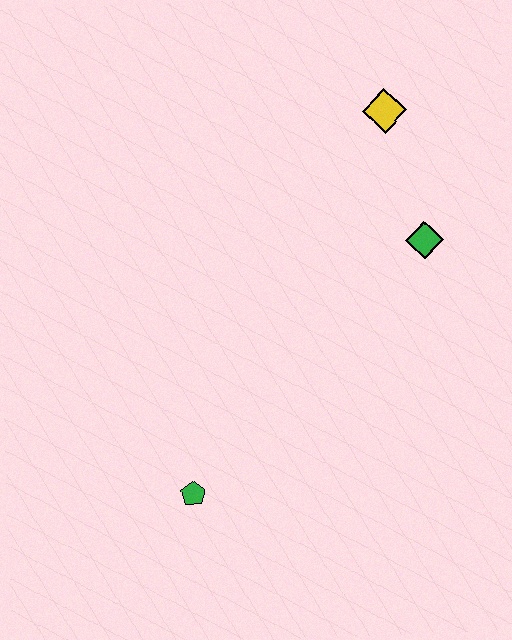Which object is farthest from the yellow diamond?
The green pentagon is farthest from the yellow diamond.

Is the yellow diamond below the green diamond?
No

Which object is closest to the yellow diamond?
The green diamond is closest to the yellow diamond.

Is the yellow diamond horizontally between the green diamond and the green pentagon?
Yes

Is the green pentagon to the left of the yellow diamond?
Yes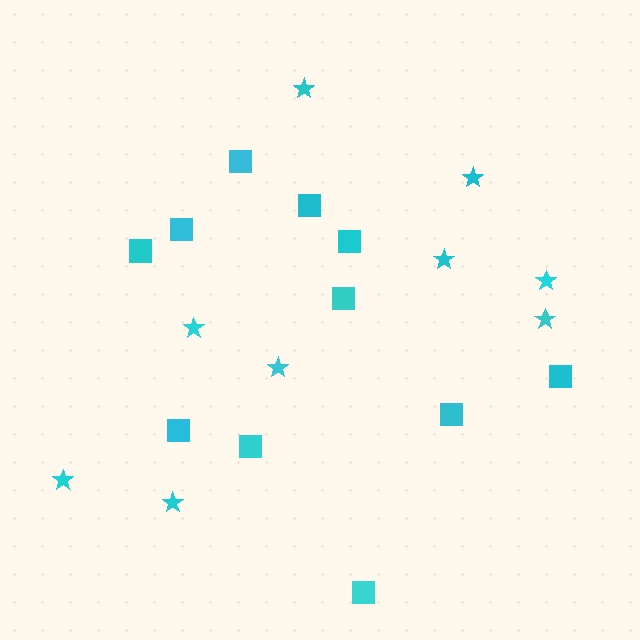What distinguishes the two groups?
There are 2 groups: one group of stars (9) and one group of squares (11).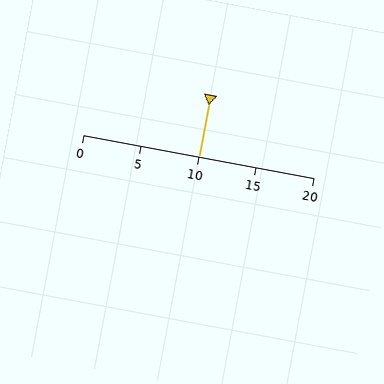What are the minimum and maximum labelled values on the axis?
The axis runs from 0 to 20.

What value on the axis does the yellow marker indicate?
The marker indicates approximately 10.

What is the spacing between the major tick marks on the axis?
The major ticks are spaced 5 apart.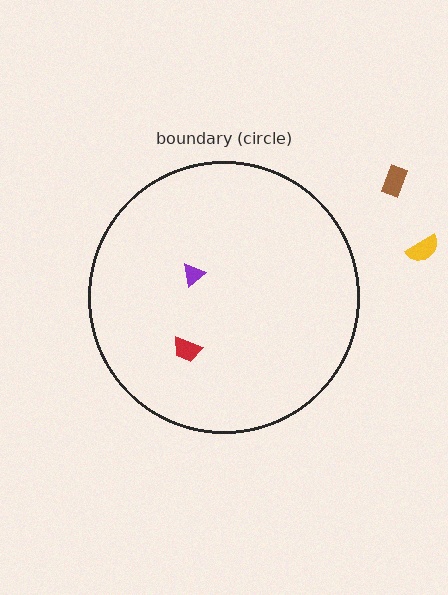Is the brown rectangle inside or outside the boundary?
Outside.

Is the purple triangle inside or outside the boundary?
Inside.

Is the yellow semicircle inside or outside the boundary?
Outside.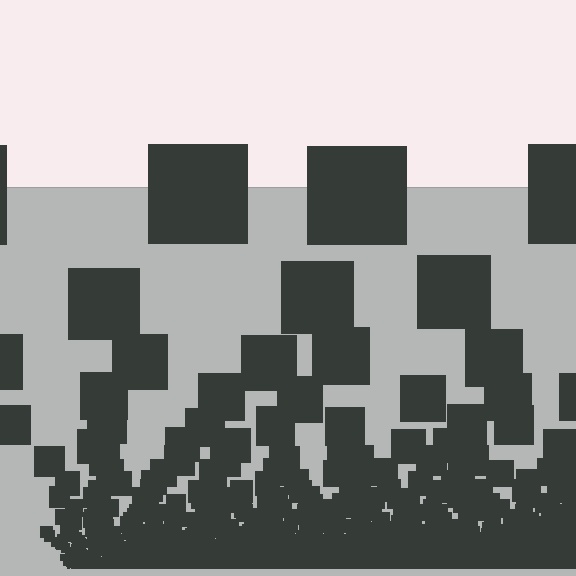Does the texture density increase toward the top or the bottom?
Density increases toward the bottom.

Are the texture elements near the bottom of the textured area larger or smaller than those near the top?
Smaller. The gradient is inverted — elements near the bottom are smaller and denser.